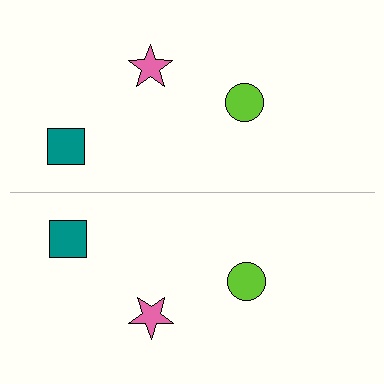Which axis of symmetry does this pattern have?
The pattern has a horizontal axis of symmetry running through the center of the image.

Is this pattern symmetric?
Yes, this pattern has bilateral (reflection) symmetry.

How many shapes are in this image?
There are 6 shapes in this image.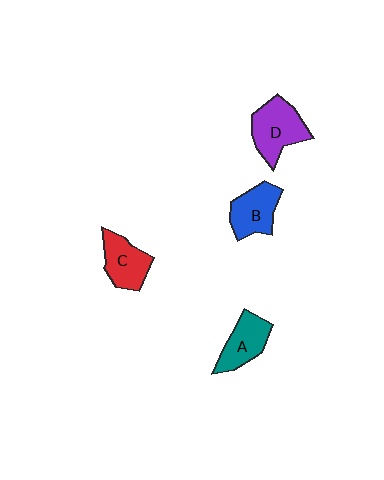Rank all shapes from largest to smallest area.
From largest to smallest: D (purple), B (blue), C (red), A (teal).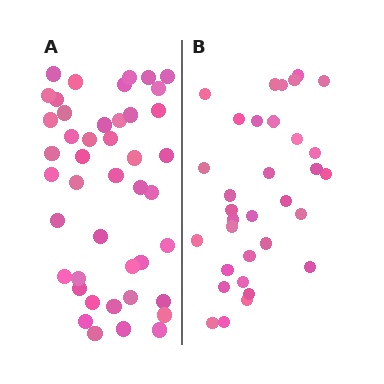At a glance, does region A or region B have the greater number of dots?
Region A (the left region) has more dots.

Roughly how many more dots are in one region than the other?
Region A has roughly 12 or so more dots than region B.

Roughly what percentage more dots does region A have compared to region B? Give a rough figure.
About 35% more.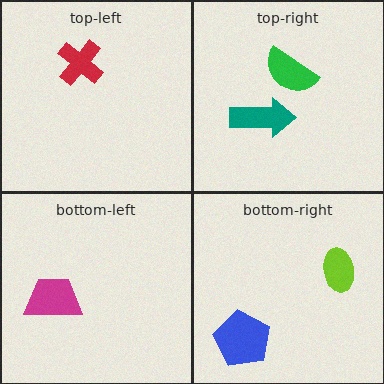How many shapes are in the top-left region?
1.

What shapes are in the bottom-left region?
The magenta trapezoid.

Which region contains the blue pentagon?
The bottom-right region.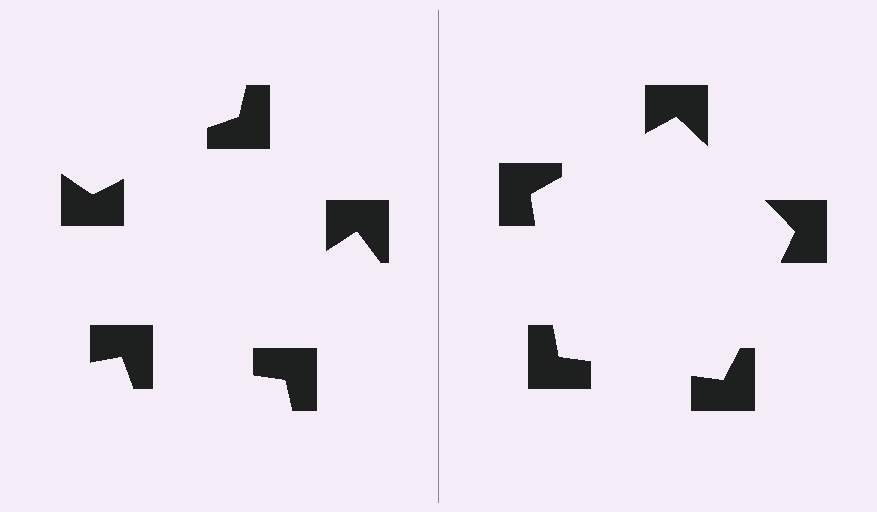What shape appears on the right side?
An illusory pentagon.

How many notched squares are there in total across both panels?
10 — 5 on each side.